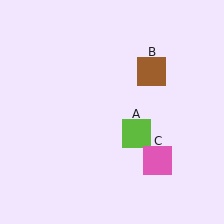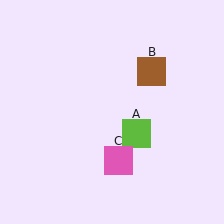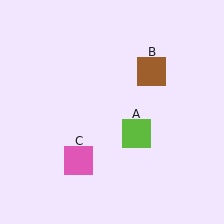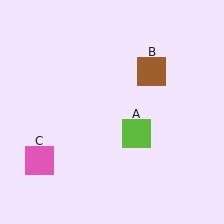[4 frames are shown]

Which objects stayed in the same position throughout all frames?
Lime square (object A) and brown square (object B) remained stationary.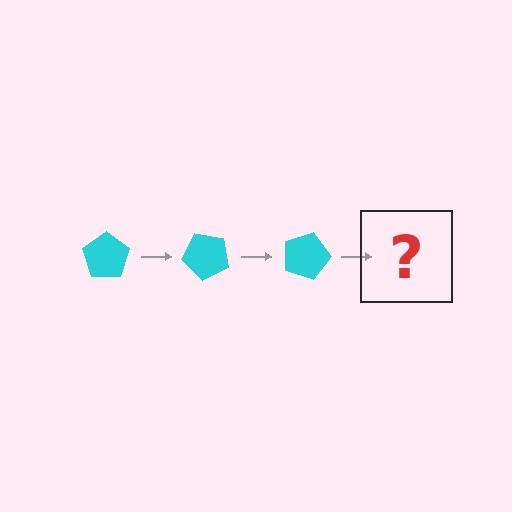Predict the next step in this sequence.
The next step is a cyan pentagon rotated 135 degrees.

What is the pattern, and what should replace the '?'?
The pattern is that the pentagon rotates 45 degrees each step. The '?' should be a cyan pentagon rotated 135 degrees.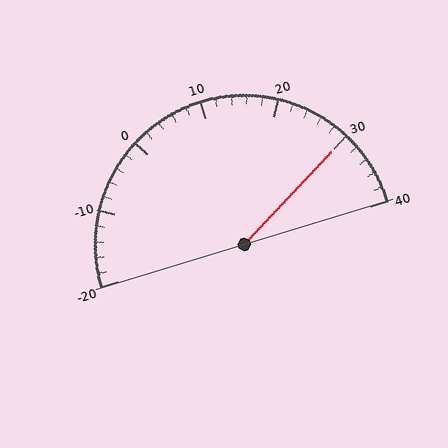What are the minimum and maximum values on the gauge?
The gauge ranges from -20 to 40.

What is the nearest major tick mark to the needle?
The nearest major tick mark is 30.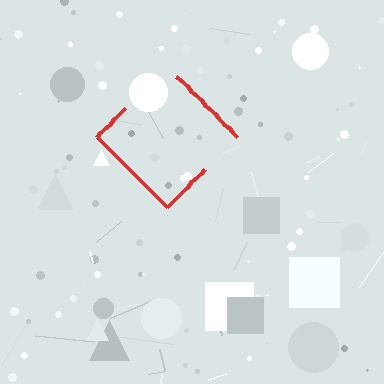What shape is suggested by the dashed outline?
The dashed outline suggests a diamond.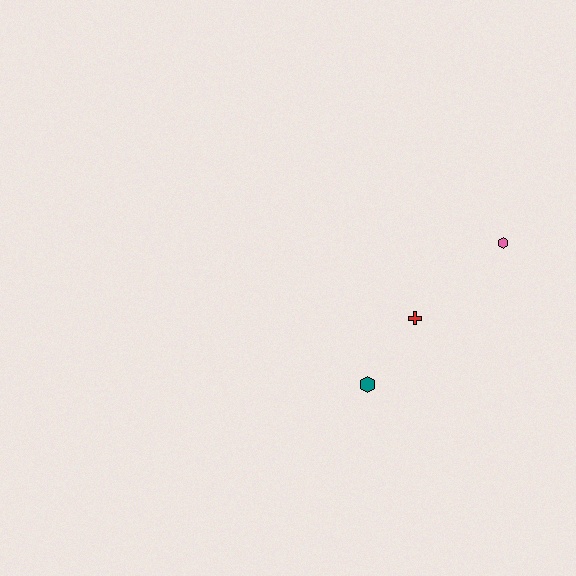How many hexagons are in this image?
There are 2 hexagons.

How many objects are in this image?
There are 3 objects.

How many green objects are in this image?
There are no green objects.